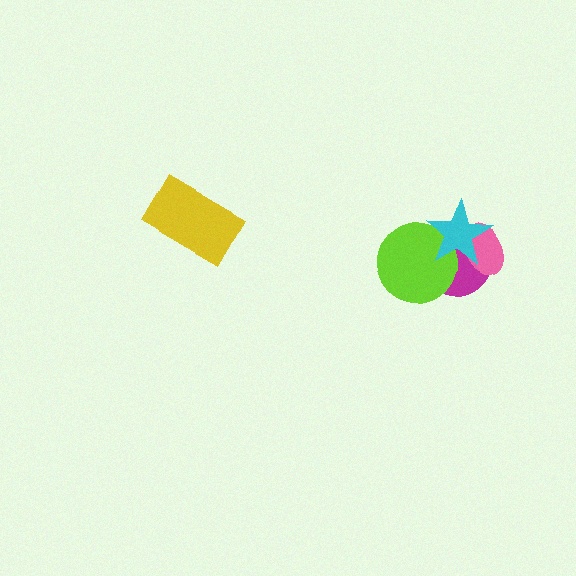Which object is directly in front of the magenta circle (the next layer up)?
The pink ellipse is directly in front of the magenta circle.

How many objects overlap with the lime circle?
2 objects overlap with the lime circle.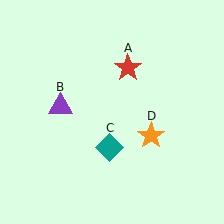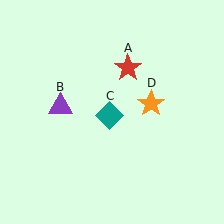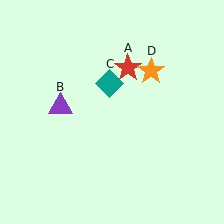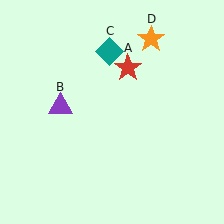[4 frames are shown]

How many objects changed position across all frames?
2 objects changed position: teal diamond (object C), orange star (object D).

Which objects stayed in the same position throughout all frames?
Red star (object A) and purple triangle (object B) remained stationary.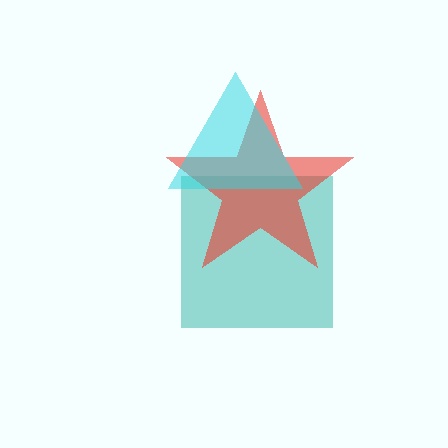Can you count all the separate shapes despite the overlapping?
Yes, there are 3 separate shapes.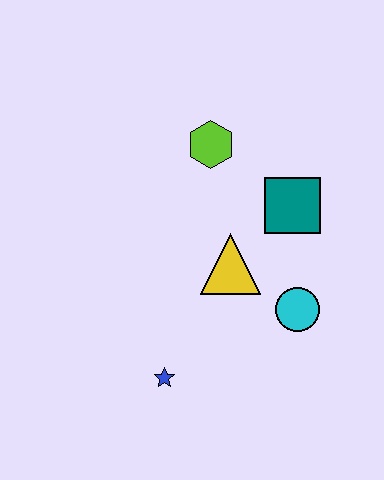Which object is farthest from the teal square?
The blue star is farthest from the teal square.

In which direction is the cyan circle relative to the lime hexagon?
The cyan circle is below the lime hexagon.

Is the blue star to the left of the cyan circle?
Yes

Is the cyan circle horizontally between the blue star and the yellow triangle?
No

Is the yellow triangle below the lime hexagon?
Yes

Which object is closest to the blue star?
The yellow triangle is closest to the blue star.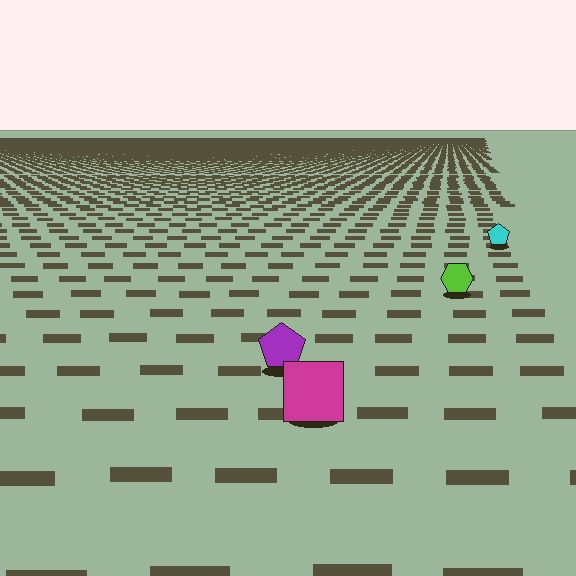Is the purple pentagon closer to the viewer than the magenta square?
No. The magenta square is closer — you can tell from the texture gradient: the ground texture is coarser near it.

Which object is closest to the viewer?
The magenta square is closest. The texture marks near it are larger and more spread out.